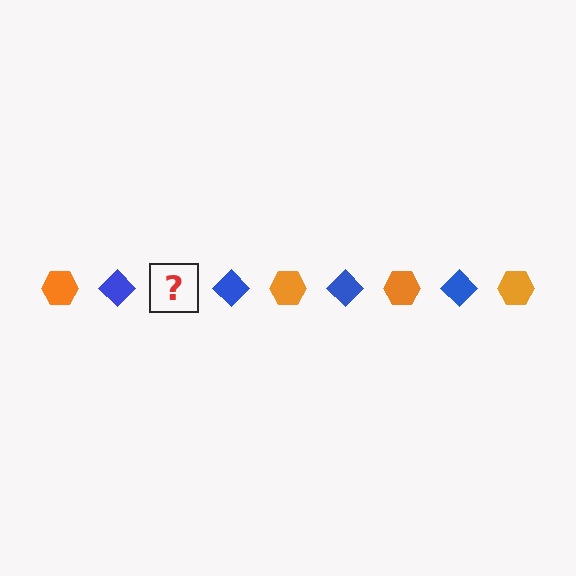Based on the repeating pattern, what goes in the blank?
The blank should be an orange hexagon.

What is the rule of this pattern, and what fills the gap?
The rule is that the pattern alternates between orange hexagon and blue diamond. The gap should be filled with an orange hexagon.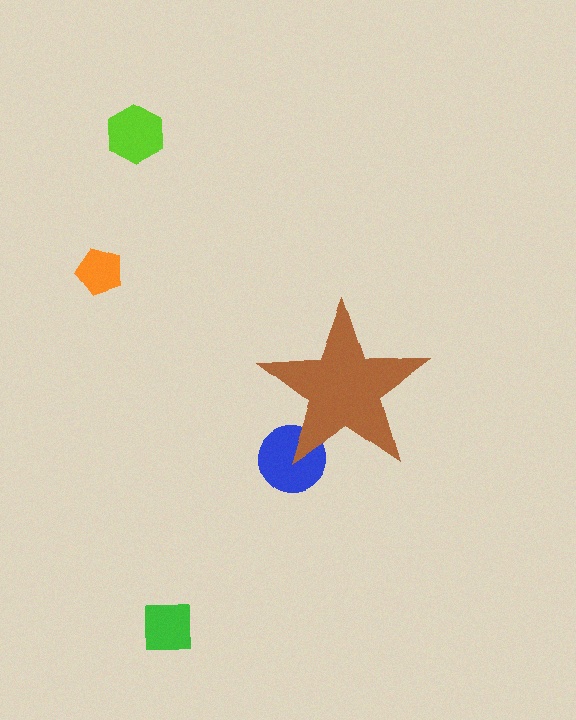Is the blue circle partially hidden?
Yes, the blue circle is partially hidden behind the brown star.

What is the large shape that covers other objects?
A brown star.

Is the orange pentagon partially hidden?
No, the orange pentagon is fully visible.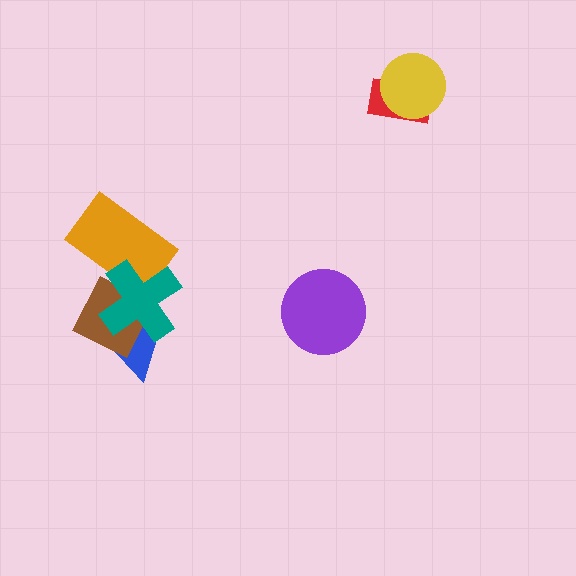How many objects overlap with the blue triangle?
2 objects overlap with the blue triangle.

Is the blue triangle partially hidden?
Yes, it is partially covered by another shape.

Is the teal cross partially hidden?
No, no other shape covers it.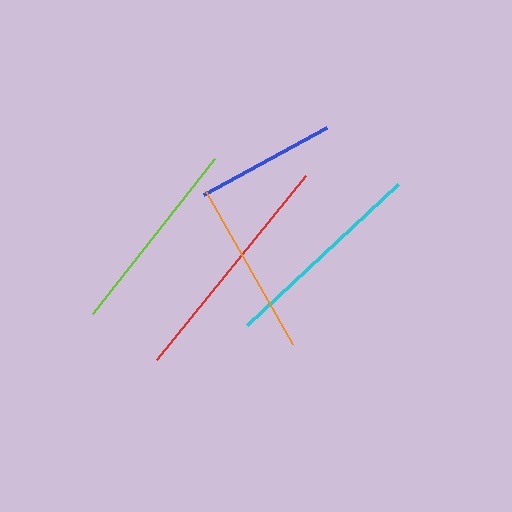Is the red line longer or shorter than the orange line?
The red line is longer than the orange line.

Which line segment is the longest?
The red line is the longest at approximately 236 pixels.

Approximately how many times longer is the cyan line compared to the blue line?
The cyan line is approximately 1.5 times the length of the blue line.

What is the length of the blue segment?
The blue segment is approximately 140 pixels long.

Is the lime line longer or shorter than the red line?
The red line is longer than the lime line.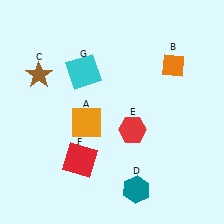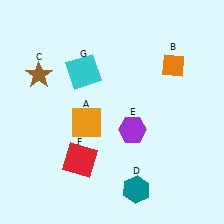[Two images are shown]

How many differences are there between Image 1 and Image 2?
There is 1 difference between the two images.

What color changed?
The hexagon (E) changed from red in Image 1 to purple in Image 2.